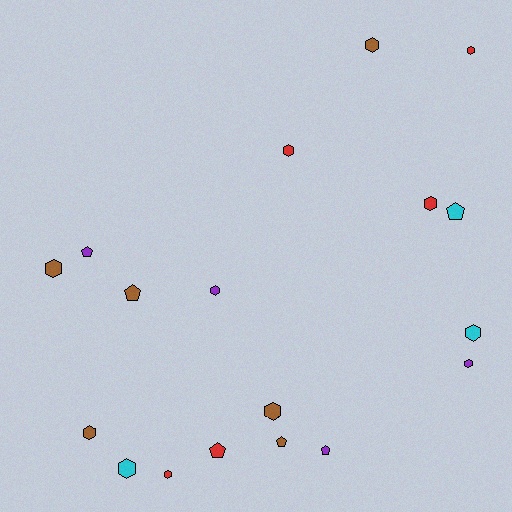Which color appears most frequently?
Brown, with 6 objects.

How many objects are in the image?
There are 18 objects.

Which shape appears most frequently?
Hexagon, with 12 objects.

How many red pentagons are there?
There is 1 red pentagon.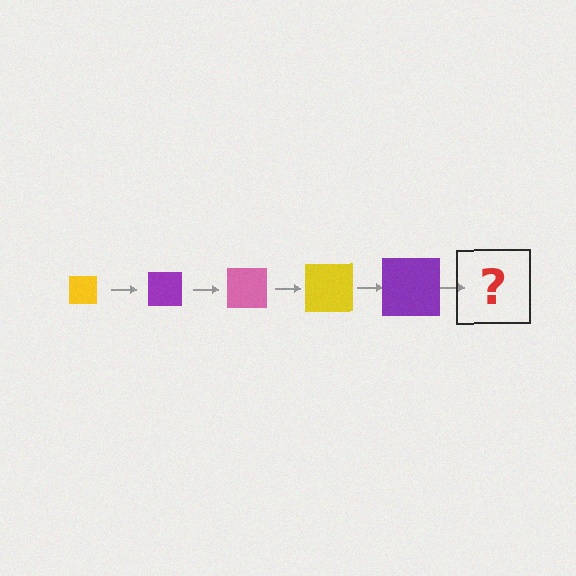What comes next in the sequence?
The next element should be a pink square, larger than the previous one.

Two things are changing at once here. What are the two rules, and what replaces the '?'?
The two rules are that the square grows larger each step and the color cycles through yellow, purple, and pink. The '?' should be a pink square, larger than the previous one.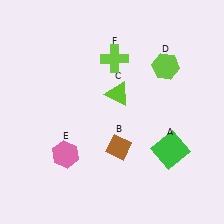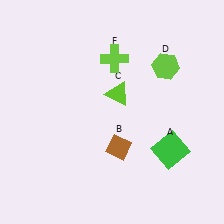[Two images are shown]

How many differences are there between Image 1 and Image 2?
There is 1 difference between the two images.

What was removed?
The pink hexagon (E) was removed in Image 2.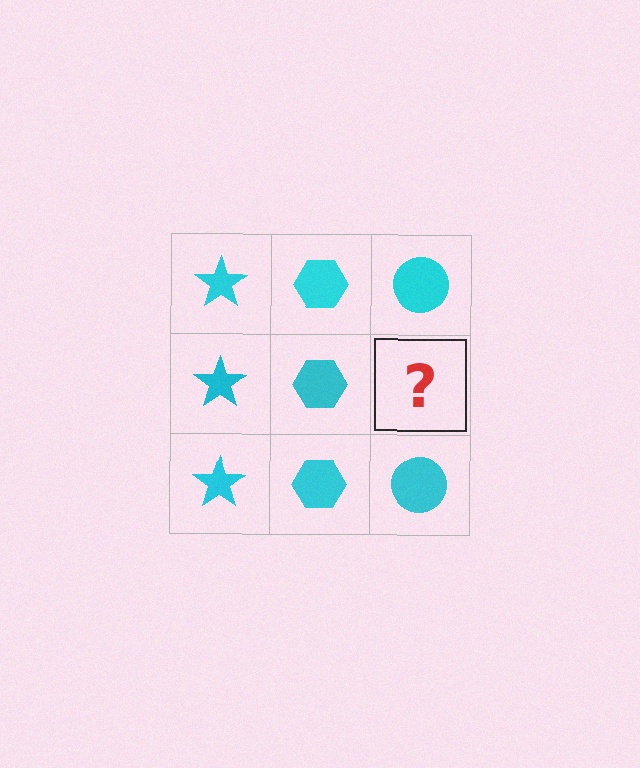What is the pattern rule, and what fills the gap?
The rule is that each column has a consistent shape. The gap should be filled with a cyan circle.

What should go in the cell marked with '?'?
The missing cell should contain a cyan circle.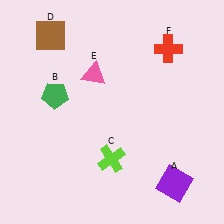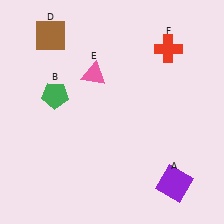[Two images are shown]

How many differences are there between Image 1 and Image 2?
There is 1 difference between the two images.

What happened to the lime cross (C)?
The lime cross (C) was removed in Image 2. It was in the bottom-left area of Image 1.